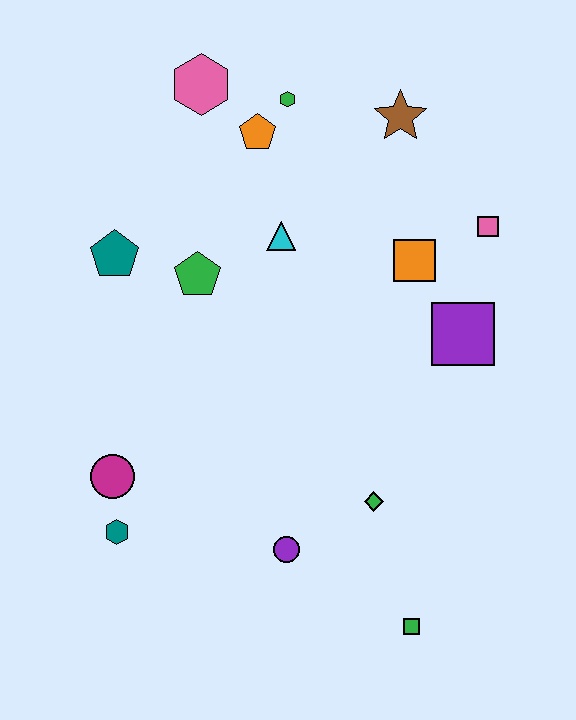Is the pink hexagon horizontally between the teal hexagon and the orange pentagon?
Yes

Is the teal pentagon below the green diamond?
No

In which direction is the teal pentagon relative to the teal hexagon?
The teal pentagon is above the teal hexagon.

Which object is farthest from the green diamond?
The pink hexagon is farthest from the green diamond.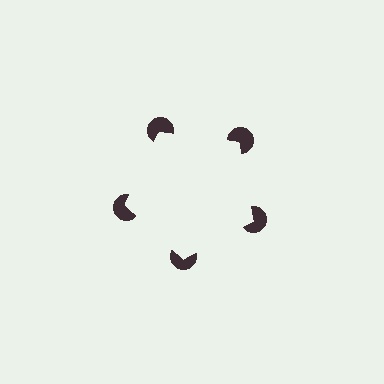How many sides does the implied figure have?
5 sides.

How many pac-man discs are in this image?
There are 5 — one at each vertex of the illusory pentagon.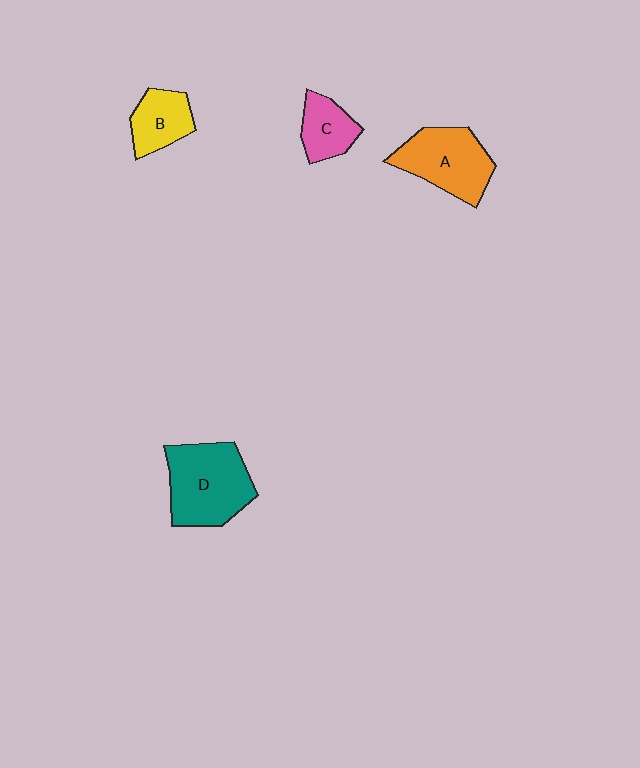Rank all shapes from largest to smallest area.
From largest to smallest: D (teal), A (orange), B (yellow), C (pink).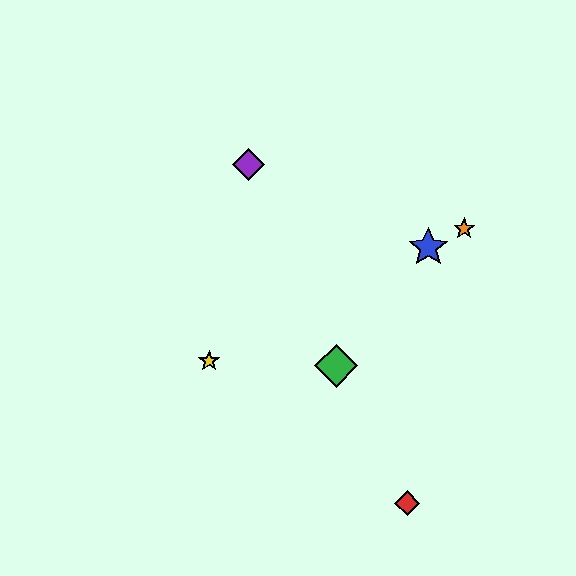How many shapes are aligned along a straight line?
3 shapes (the blue star, the yellow star, the orange star) are aligned along a straight line.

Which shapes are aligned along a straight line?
The blue star, the yellow star, the orange star are aligned along a straight line.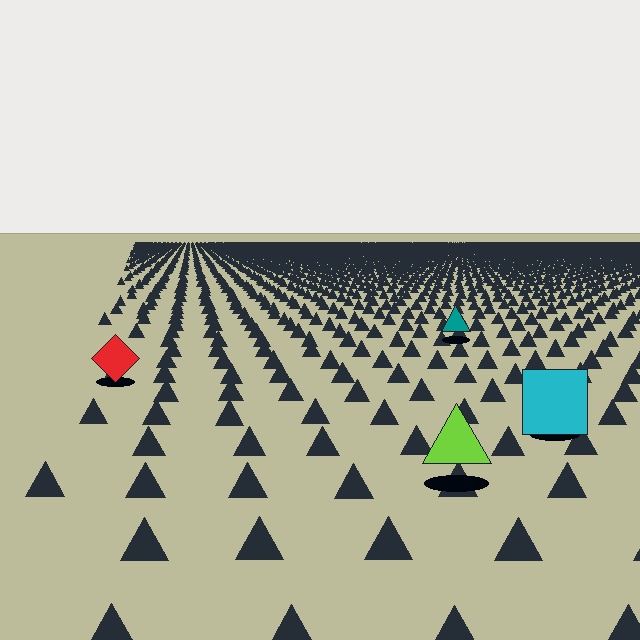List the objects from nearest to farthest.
From nearest to farthest: the lime triangle, the cyan square, the red diamond, the teal triangle.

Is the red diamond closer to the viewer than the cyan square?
No. The cyan square is closer — you can tell from the texture gradient: the ground texture is coarser near it.